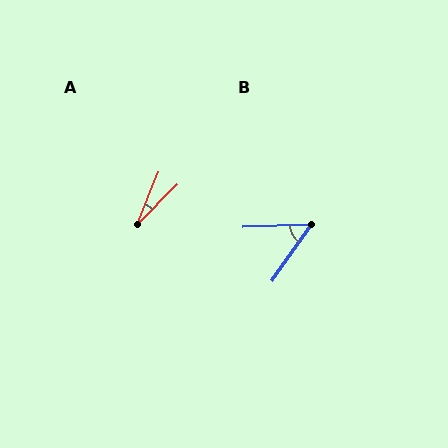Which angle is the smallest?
A, at approximately 23 degrees.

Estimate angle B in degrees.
Approximately 53 degrees.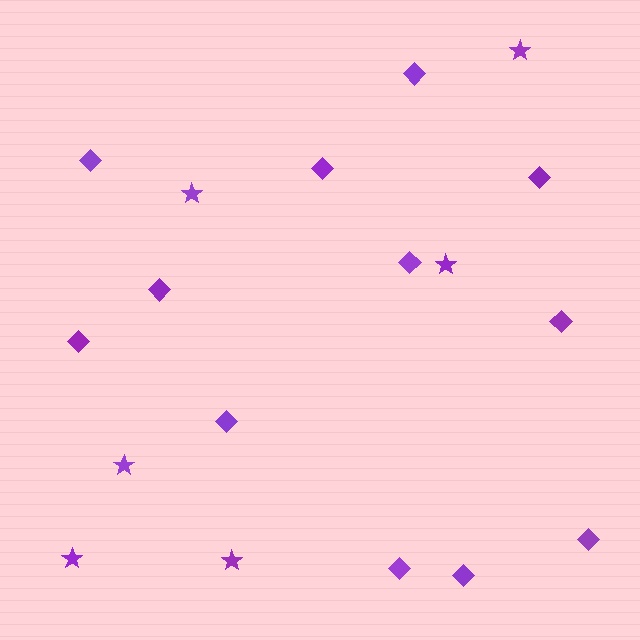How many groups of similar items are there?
There are 2 groups: one group of diamonds (12) and one group of stars (6).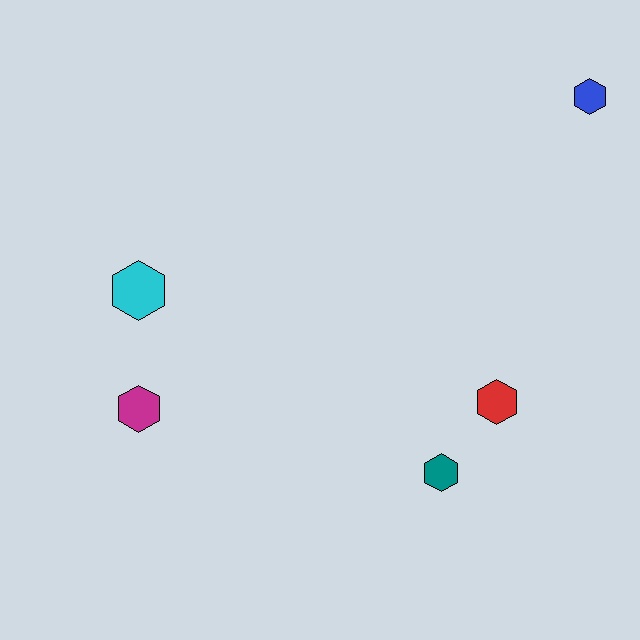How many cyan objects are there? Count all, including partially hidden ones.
There is 1 cyan object.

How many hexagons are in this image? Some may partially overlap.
There are 5 hexagons.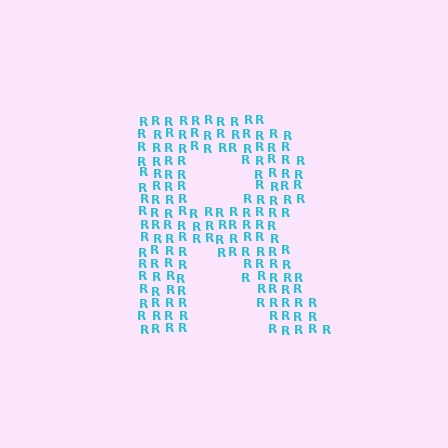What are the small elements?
The small elements are letter R's.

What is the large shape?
The large shape is the letter R.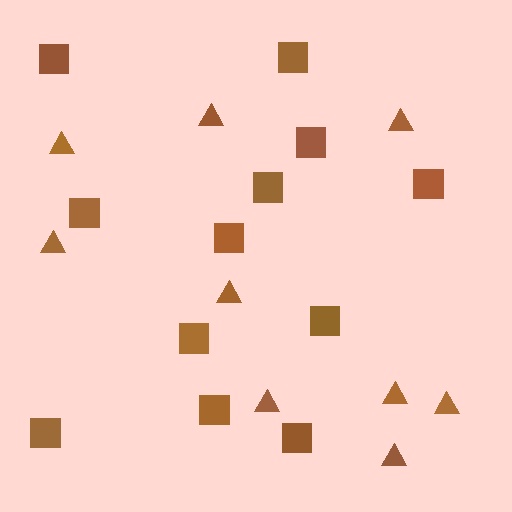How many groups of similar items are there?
There are 2 groups: one group of triangles (9) and one group of squares (12).